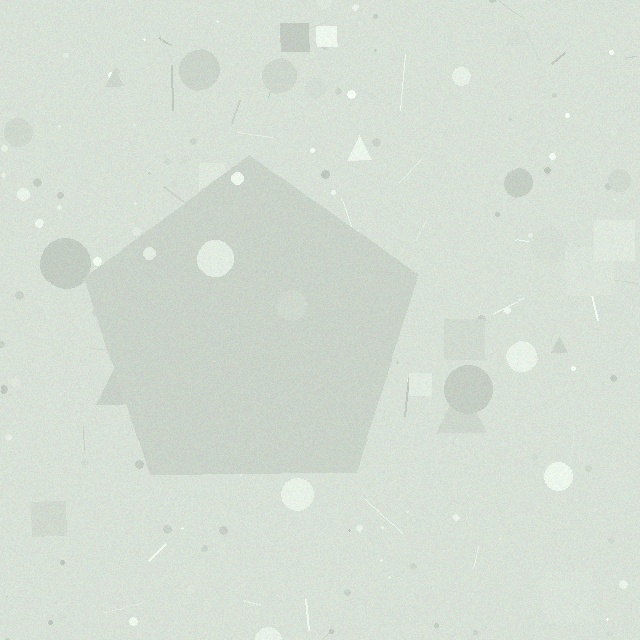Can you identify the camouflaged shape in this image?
The camouflaged shape is a pentagon.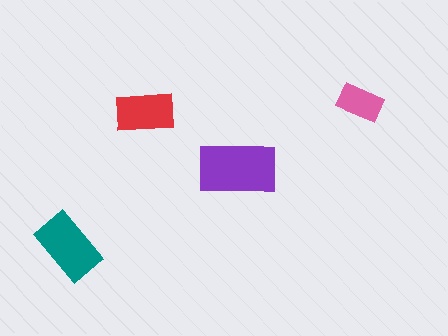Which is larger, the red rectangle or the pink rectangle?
The red one.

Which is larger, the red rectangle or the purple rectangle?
The purple one.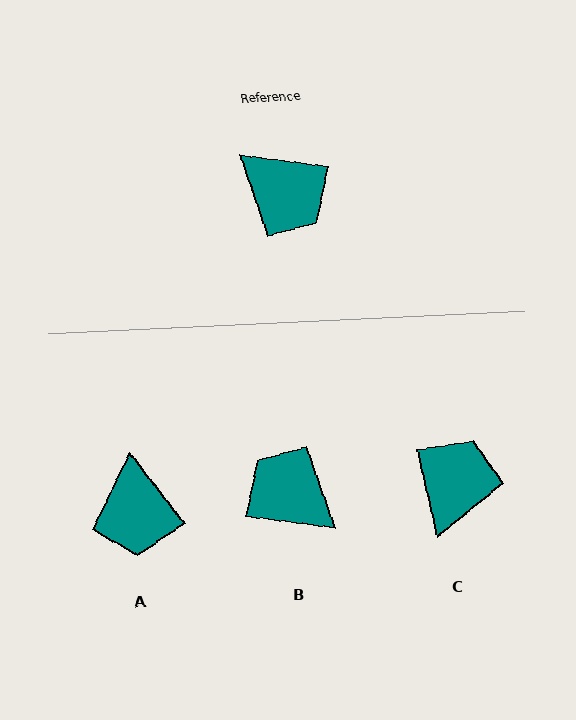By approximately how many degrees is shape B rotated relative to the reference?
Approximately 180 degrees clockwise.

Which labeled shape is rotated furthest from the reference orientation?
B, about 180 degrees away.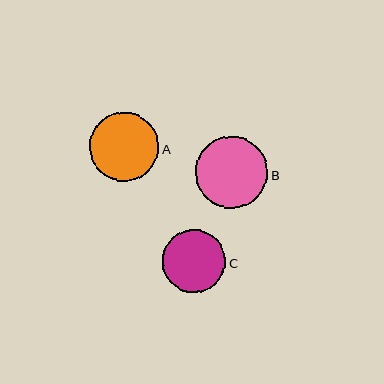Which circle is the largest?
Circle B is the largest with a size of approximately 72 pixels.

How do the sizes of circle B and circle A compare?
Circle B and circle A are approximately the same size.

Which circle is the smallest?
Circle C is the smallest with a size of approximately 63 pixels.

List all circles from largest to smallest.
From largest to smallest: B, A, C.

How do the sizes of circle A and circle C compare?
Circle A and circle C are approximately the same size.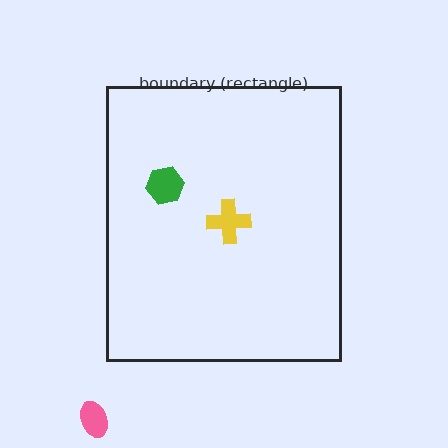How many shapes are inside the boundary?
2 inside, 1 outside.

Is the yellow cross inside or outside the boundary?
Inside.